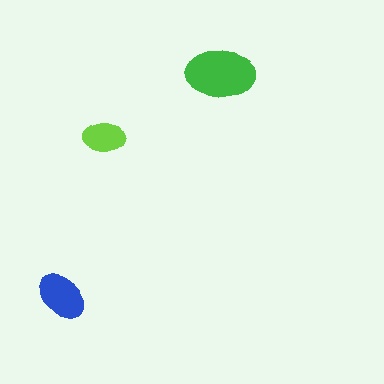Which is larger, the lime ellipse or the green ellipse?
The green one.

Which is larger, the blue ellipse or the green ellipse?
The green one.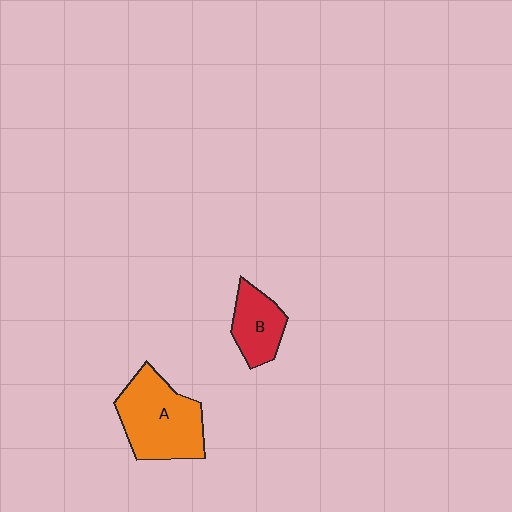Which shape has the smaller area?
Shape B (red).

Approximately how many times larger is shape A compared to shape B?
Approximately 1.8 times.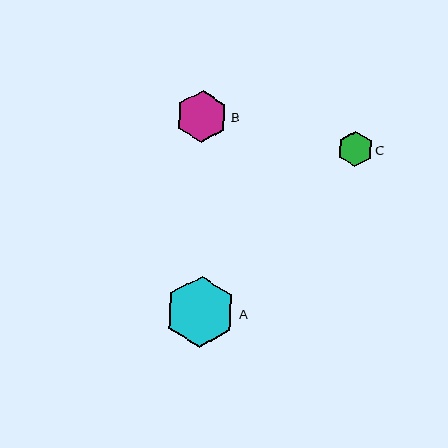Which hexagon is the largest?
Hexagon A is the largest with a size of approximately 71 pixels.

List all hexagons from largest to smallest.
From largest to smallest: A, B, C.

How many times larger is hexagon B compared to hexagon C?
Hexagon B is approximately 1.5 times the size of hexagon C.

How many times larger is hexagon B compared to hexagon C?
Hexagon B is approximately 1.5 times the size of hexagon C.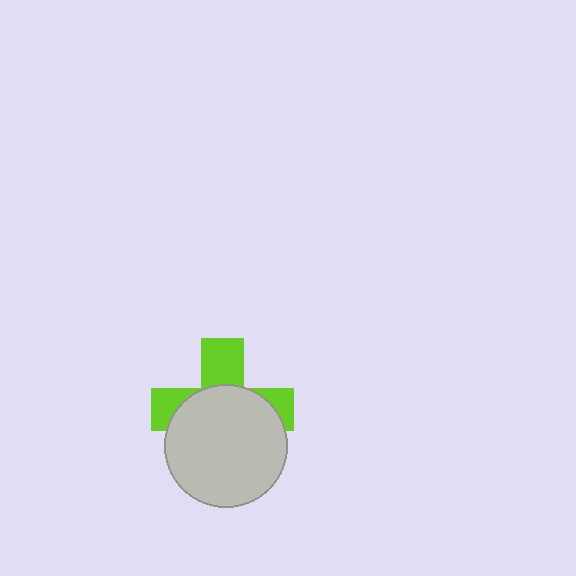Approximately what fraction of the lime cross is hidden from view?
Roughly 61% of the lime cross is hidden behind the light gray circle.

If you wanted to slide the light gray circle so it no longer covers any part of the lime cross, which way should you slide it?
Slide it down — that is the most direct way to separate the two shapes.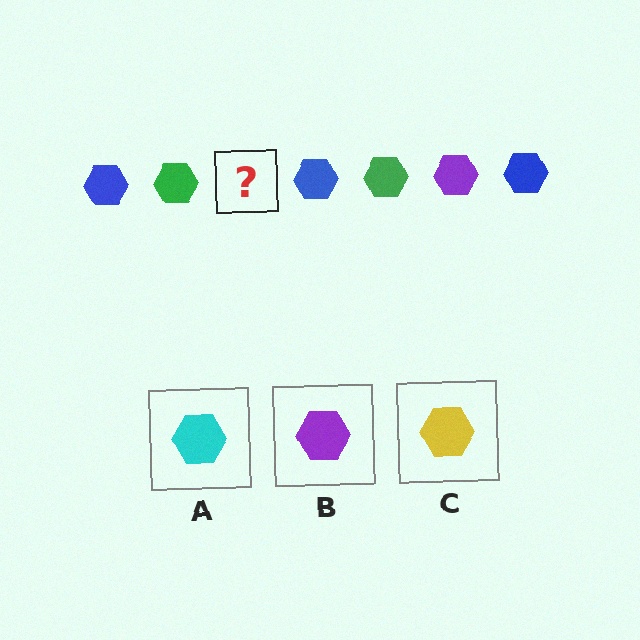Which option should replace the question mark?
Option B.